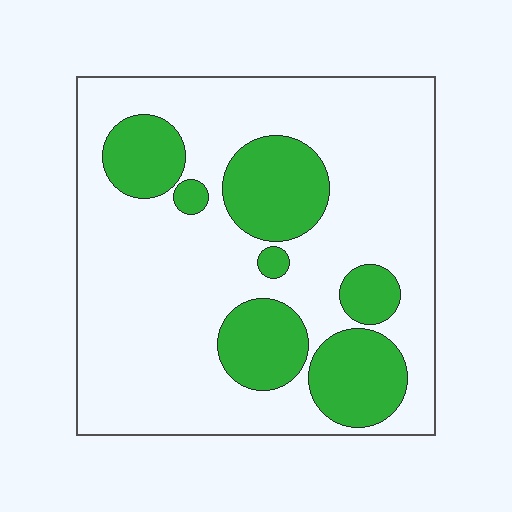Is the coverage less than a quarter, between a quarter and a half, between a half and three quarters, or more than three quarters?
Between a quarter and a half.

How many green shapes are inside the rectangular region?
7.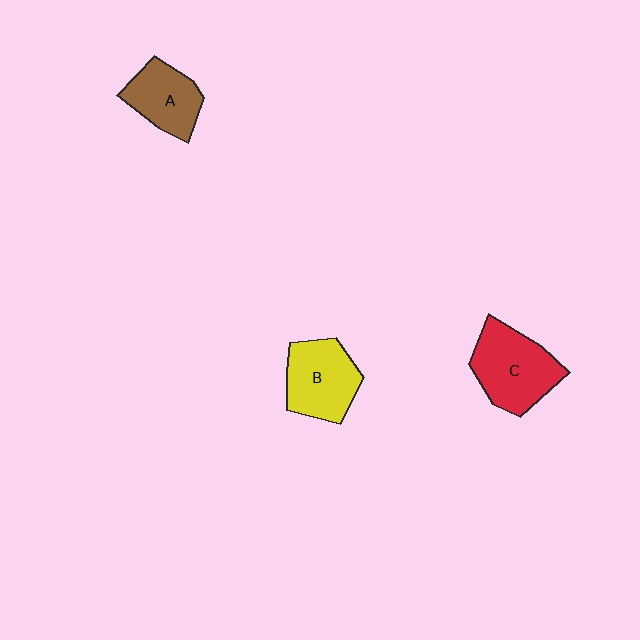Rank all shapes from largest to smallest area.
From largest to smallest: C (red), B (yellow), A (brown).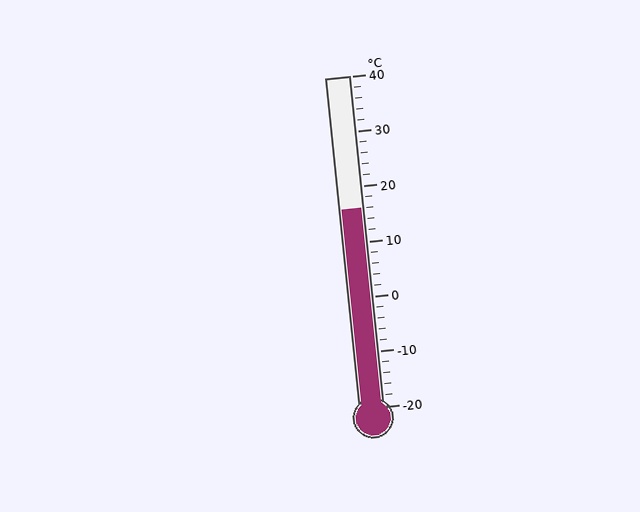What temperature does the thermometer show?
The thermometer shows approximately 16°C.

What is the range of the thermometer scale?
The thermometer scale ranges from -20°C to 40°C.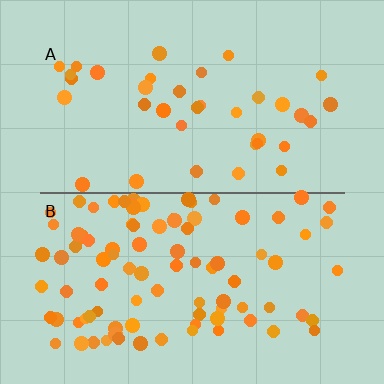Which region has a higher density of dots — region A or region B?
B (the bottom).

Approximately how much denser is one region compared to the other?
Approximately 2.5× — region B over region A.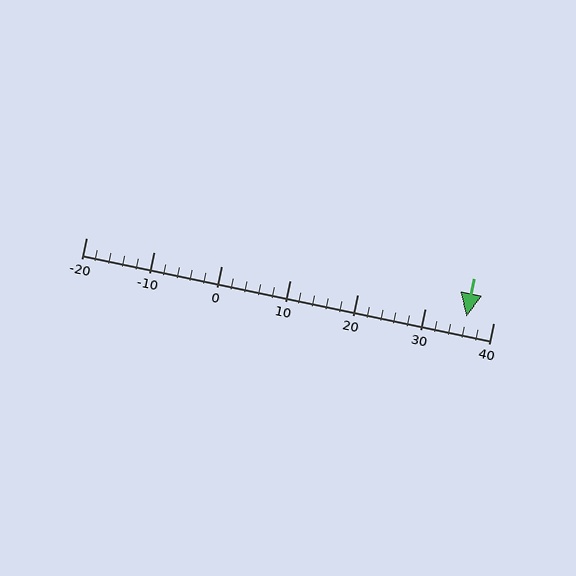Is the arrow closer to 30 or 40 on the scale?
The arrow is closer to 40.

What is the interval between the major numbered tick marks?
The major tick marks are spaced 10 units apart.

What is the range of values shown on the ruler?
The ruler shows values from -20 to 40.